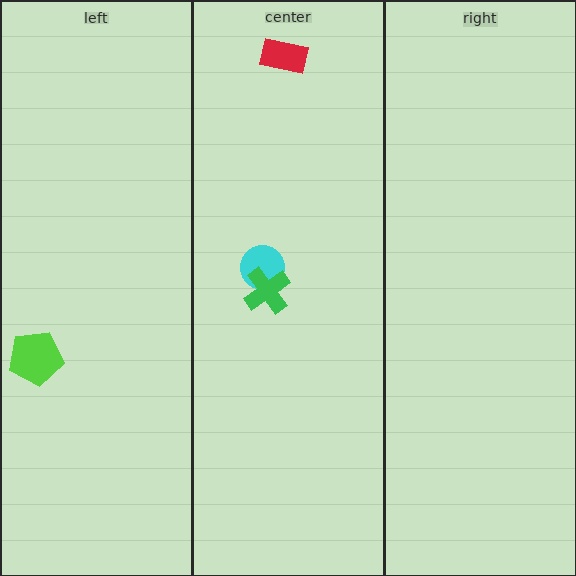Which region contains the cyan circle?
The center region.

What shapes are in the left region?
The lime pentagon.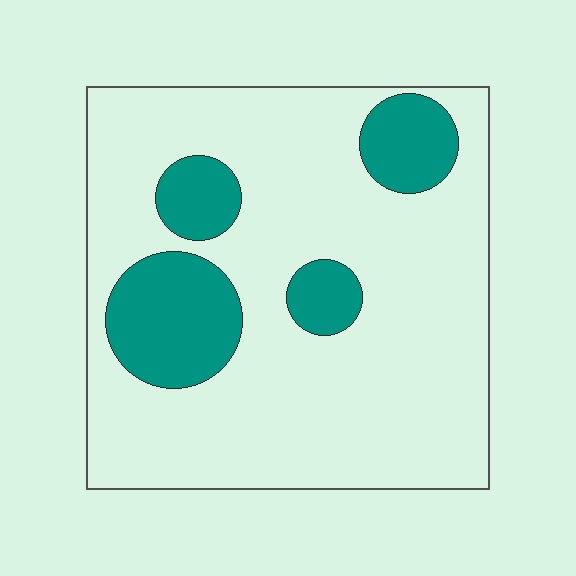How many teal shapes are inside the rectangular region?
4.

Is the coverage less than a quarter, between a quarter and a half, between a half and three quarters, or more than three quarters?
Less than a quarter.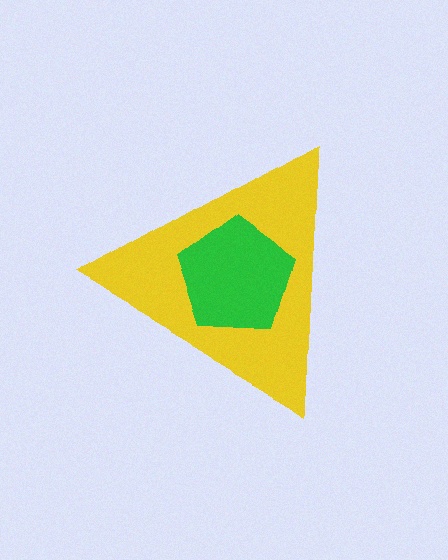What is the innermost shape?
The green pentagon.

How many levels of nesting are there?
2.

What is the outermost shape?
The yellow triangle.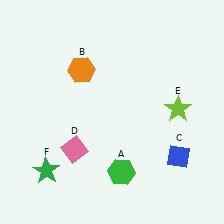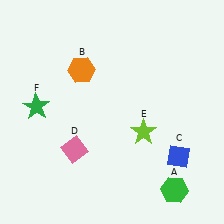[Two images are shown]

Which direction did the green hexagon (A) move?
The green hexagon (A) moved right.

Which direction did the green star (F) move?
The green star (F) moved up.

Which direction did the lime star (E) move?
The lime star (E) moved left.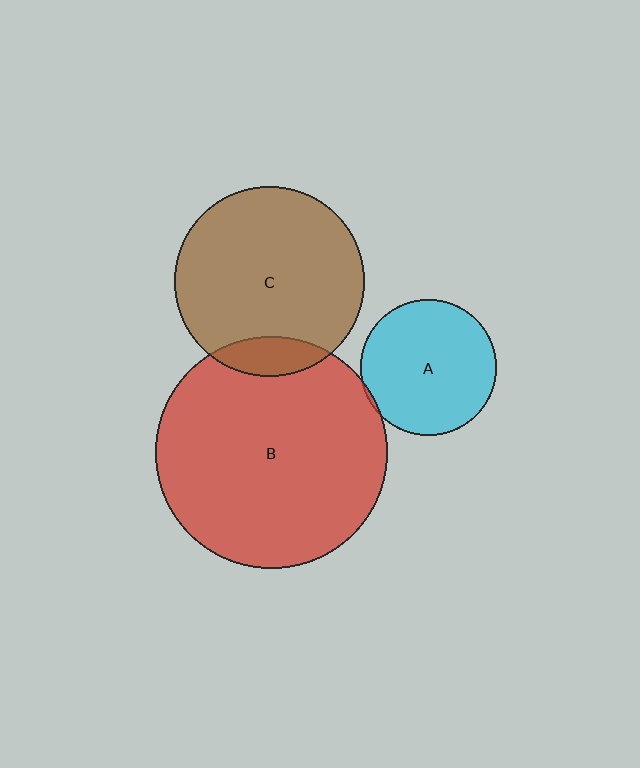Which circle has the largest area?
Circle B (red).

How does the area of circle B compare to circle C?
Approximately 1.5 times.